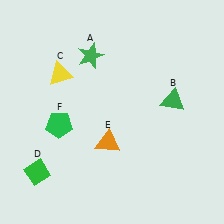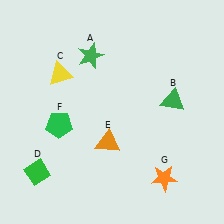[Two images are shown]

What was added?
An orange star (G) was added in Image 2.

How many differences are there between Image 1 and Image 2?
There is 1 difference between the two images.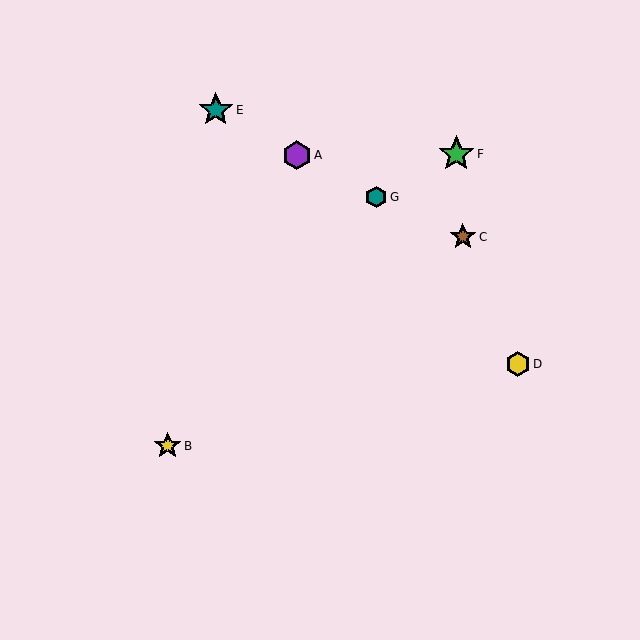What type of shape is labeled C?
Shape C is a brown star.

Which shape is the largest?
The green star (labeled F) is the largest.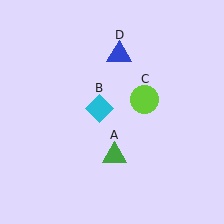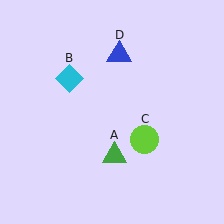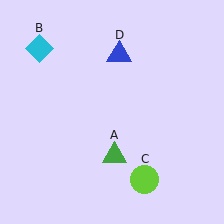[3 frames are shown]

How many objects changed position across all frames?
2 objects changed position: cyan diamond (object B), lime circle (object C).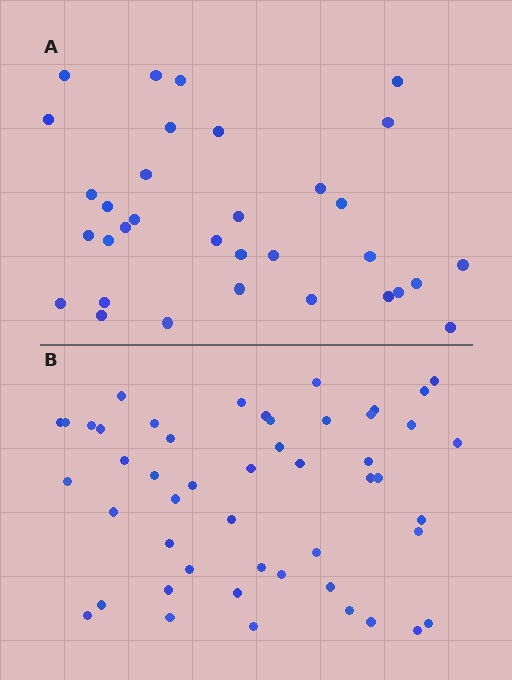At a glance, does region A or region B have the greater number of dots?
Region B (the bottom region) has more dots.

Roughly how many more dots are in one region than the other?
Region B has approximately 15 more dots than region A.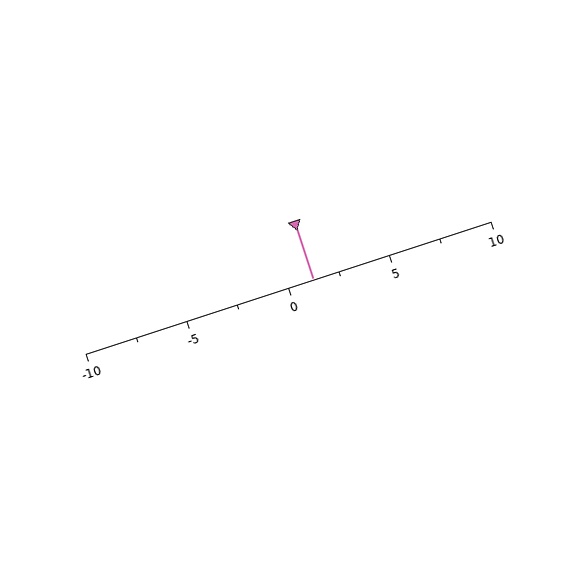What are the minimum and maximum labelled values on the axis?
The axis runs from -10 to 10.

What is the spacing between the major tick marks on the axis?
The major ticks are spaced 5 apart.